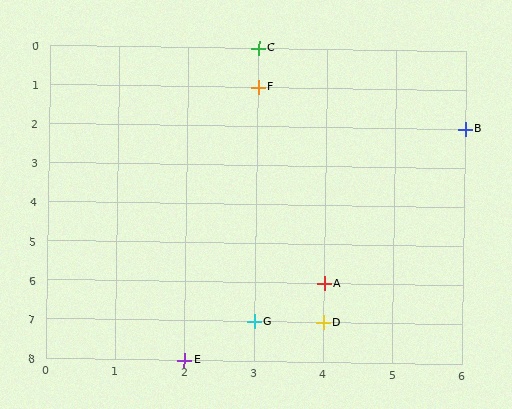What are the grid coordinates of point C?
Point C is at grid coordinates (3, 0).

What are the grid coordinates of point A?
Point A is at grid coordinates (4, 6).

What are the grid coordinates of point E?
Point E is at grid coordinates (2, 8).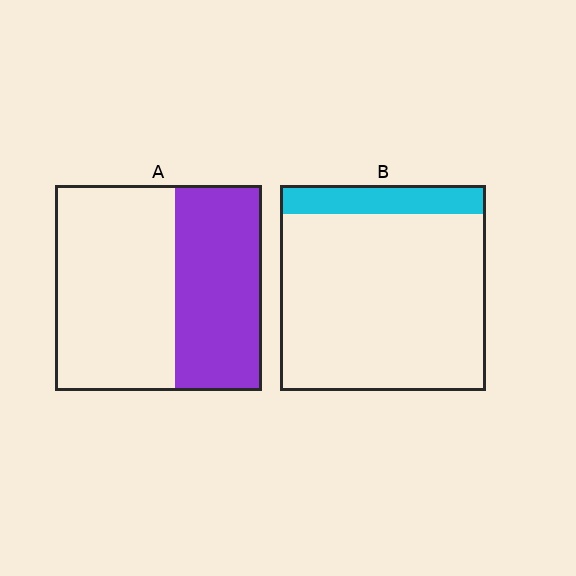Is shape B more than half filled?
No.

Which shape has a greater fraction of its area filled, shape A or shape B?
Shape A.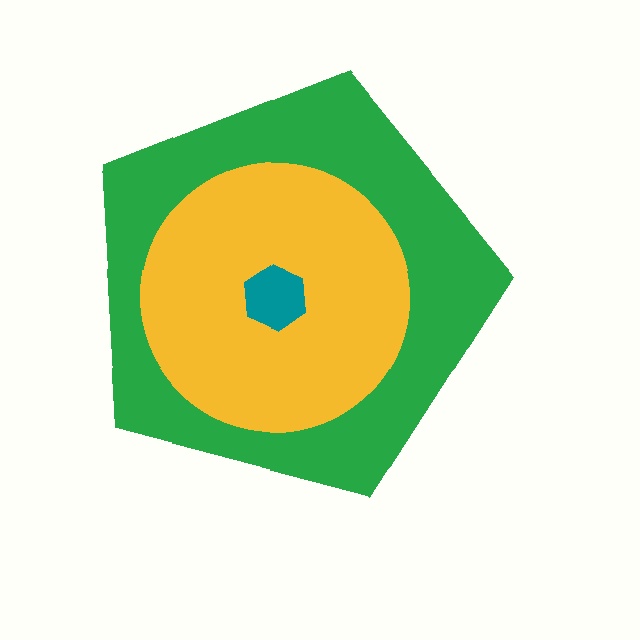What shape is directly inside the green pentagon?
The yellow circle.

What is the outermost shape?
The green pentagon.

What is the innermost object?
The teal hexagon.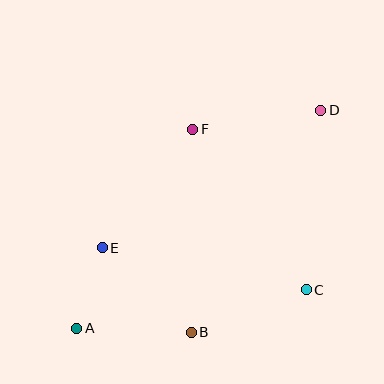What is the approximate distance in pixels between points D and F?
The distance between D and F is approximately 129 pixels.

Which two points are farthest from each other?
Points A and D are farthest from each other.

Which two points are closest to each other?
Points A and E are closest to each other.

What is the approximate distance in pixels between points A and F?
The distance between A and F is approximately 230 pixels.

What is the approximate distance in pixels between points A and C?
The distance between A and C is approximately 233 pixels.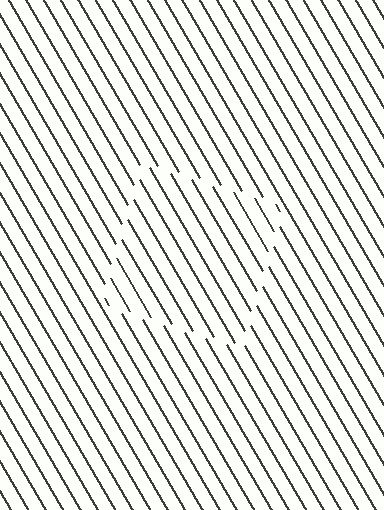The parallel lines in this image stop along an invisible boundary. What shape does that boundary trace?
An illusory square. The interior of the shape contains the same grating, shifted by half a period — the contour is defined by the phase discontinuity where line-ends from the inner and outer gratings abut.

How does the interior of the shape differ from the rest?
The interior of the shape contains the same grating, shifted by half a period — the contour is defined by the phase discontinuity where line-ends from the inner and outer gratings abut.